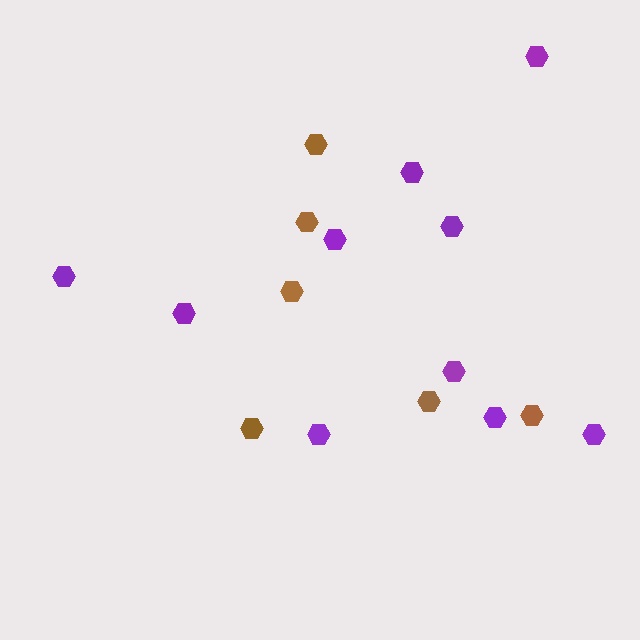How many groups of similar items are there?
There are 2 groups: one group of brown hexagons (6) and one group of purple hexagons (10).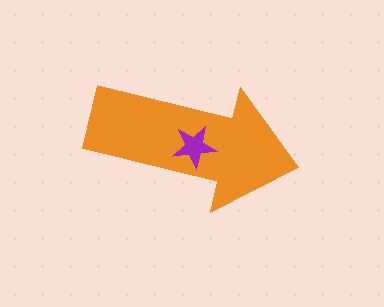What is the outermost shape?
The orange arrow.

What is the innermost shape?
The purple star.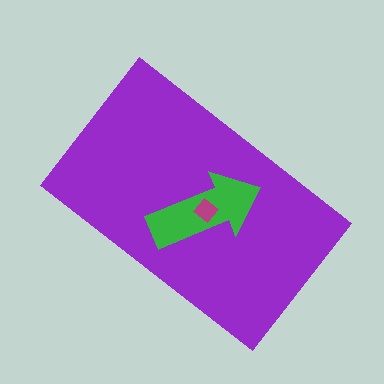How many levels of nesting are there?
3.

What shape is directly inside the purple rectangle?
The green arrow.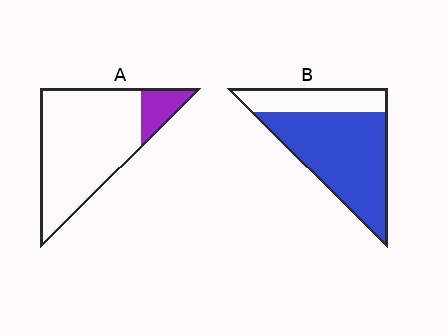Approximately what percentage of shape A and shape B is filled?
A is approximately 15% and B is approximately 70%.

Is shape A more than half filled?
No.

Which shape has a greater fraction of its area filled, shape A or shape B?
Shape B.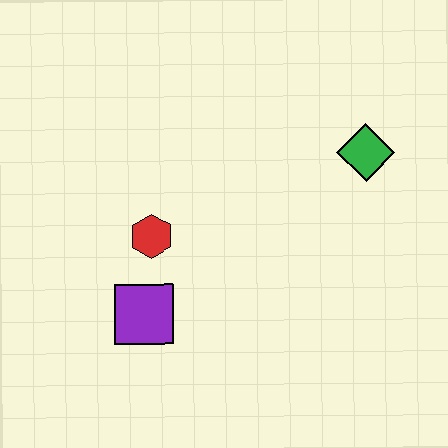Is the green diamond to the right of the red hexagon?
Yes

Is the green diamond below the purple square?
No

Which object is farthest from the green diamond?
The purple square is farthest from the green diamond.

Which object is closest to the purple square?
The red hexagon is closest to the purple square.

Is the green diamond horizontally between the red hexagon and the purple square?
No